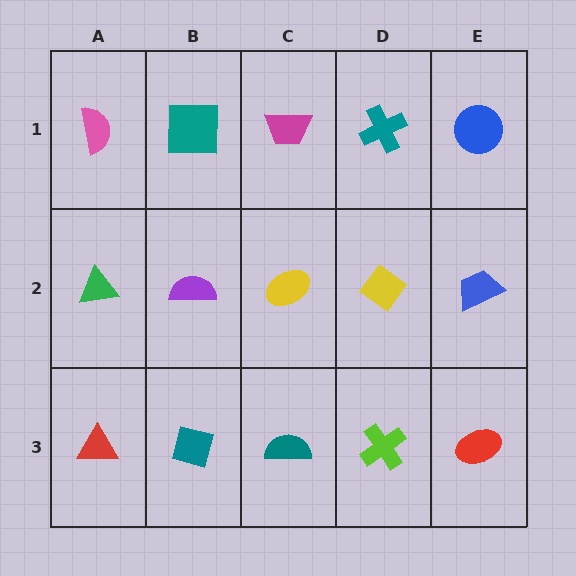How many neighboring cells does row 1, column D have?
3.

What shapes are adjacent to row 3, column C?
A yellow ellipse (row 2, column C), a teal square (row 3, column B), a lime cross (row 3, column D).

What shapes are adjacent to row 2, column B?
A teal square (row 1, column B), a teal square (row 3, column B), a green triangle (row 2, column A), a yellow ellipse (row 2, column C).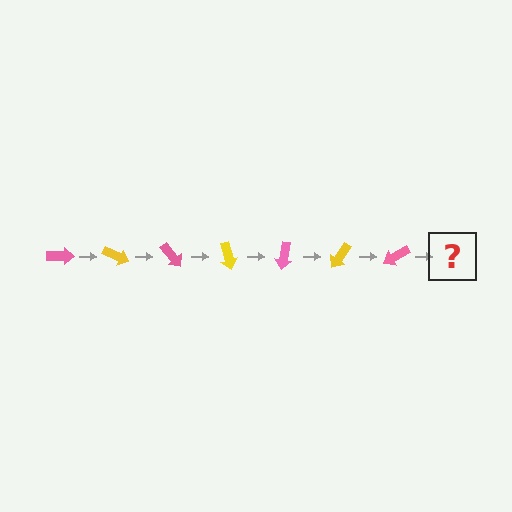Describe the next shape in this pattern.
It should be a yellow arrow, rotated 175 degrees from the start.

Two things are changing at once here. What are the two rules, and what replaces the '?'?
The two rules are that it rotates 25 degrees each step and the color cycles through pink and yellow. The '?' should be a yellow arrow, rotated 175 degrees from the start.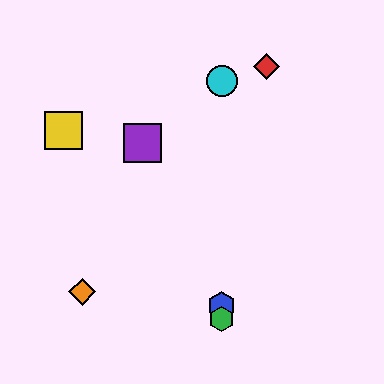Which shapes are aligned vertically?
The blue hexagon, the green hexagon, the cyan circle are aligned vertically.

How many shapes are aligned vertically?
3 shapes (the blue hexagon, the green hexagon, the cyan circle) are aligned vertically.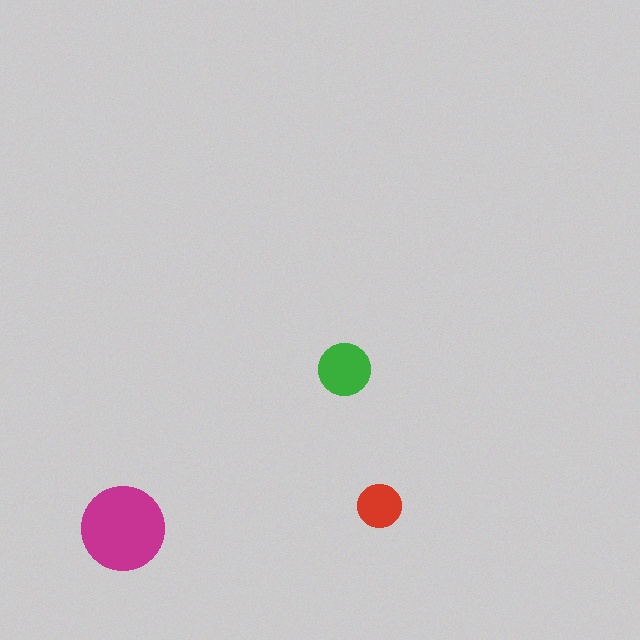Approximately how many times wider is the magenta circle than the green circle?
About 1.5 times wider.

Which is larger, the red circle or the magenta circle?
The magenta one.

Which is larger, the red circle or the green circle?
The green one.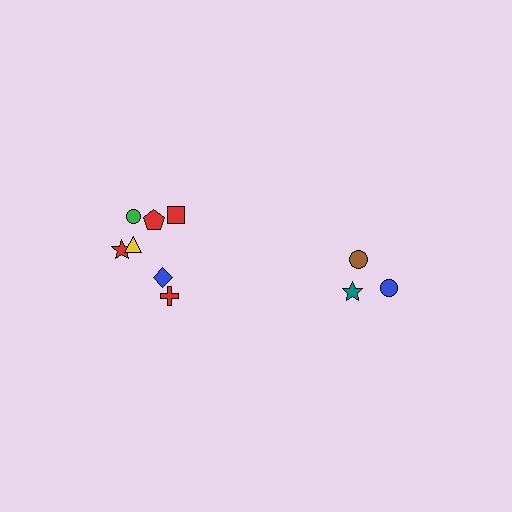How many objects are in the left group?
There are 7 objects.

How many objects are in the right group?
There are 3 objects.